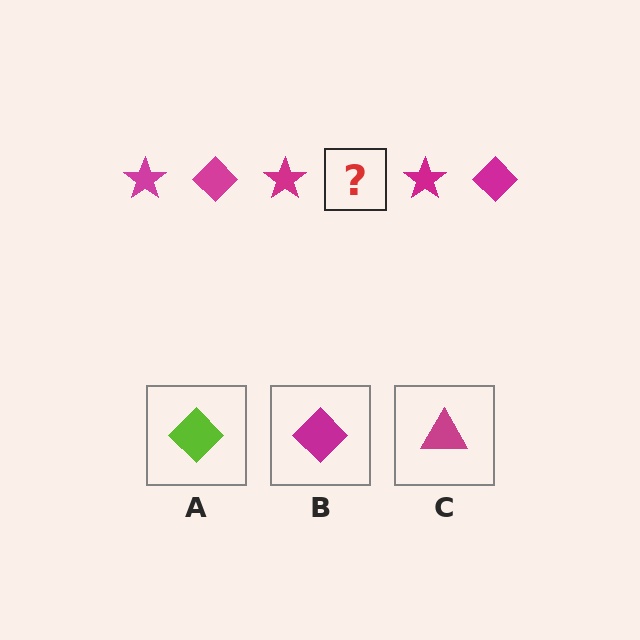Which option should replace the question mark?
Option B.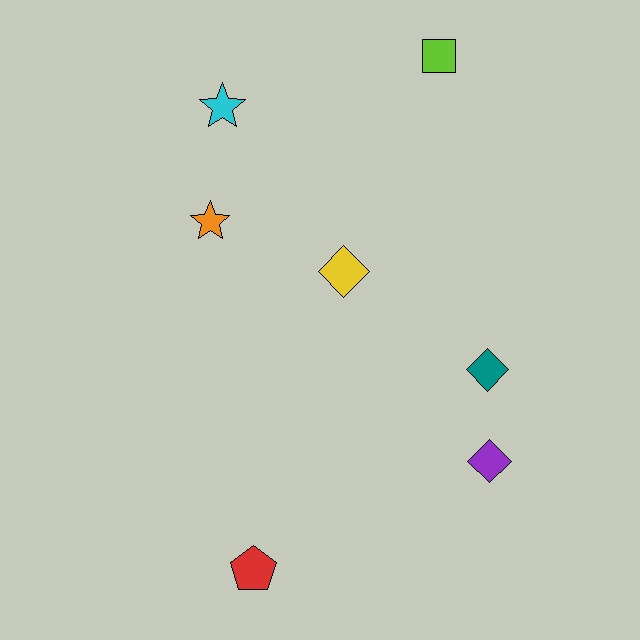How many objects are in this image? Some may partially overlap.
There are 7 objects.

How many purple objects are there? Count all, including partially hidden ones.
There is 1 purple object.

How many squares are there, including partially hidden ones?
There is 1 square.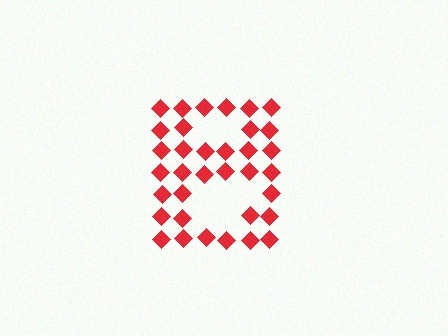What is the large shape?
The large shape is the letter B.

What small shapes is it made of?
It is made of small diamonds.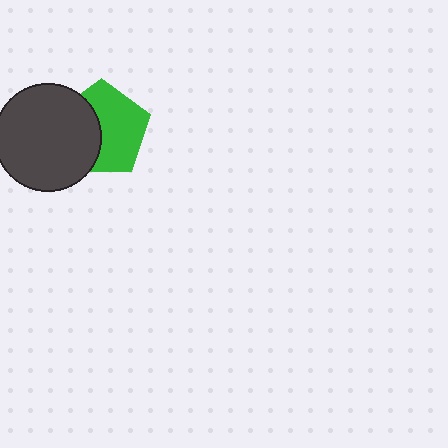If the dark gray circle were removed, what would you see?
You would see the complete green pentagon.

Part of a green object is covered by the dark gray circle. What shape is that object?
It is a pentagon.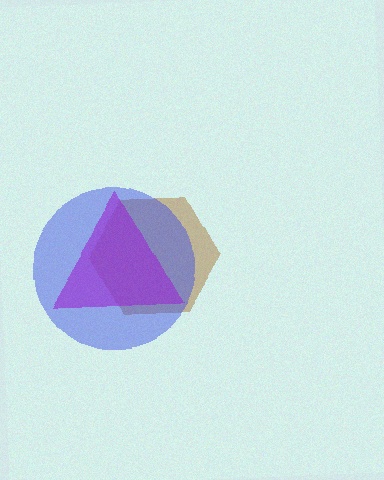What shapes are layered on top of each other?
The layered shapes are: a brown hexagon, a blue circle, a purple triangle.